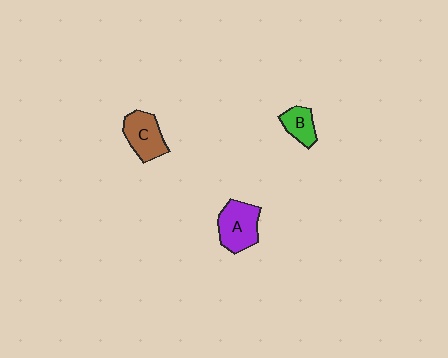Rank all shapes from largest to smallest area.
From largest to smallest: A (purple), C (brown), B (green).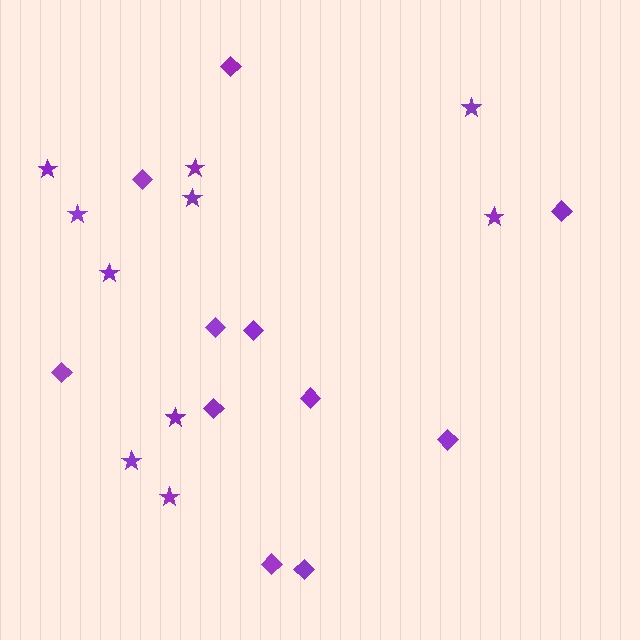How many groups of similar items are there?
There are 2 groups: one group of diamonds (11) and one group of stars (10).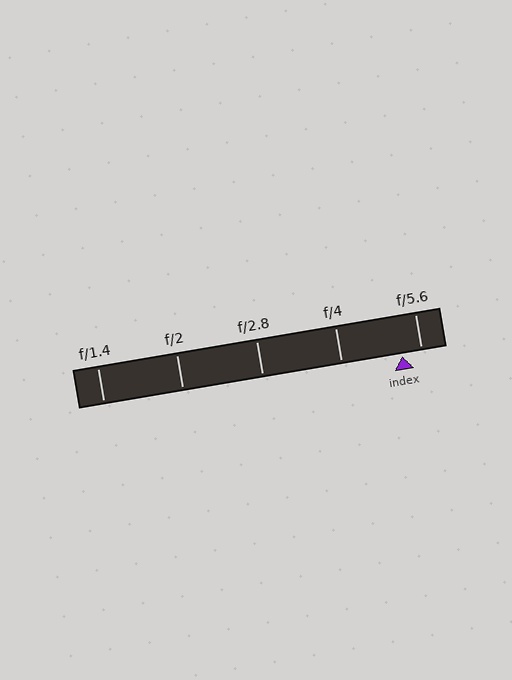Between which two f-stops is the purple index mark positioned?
The index mark is between f/4 and f/5.6.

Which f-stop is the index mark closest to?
The index mark is closest to f/5.6.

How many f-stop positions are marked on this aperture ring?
There are 5 f-stop positions marked.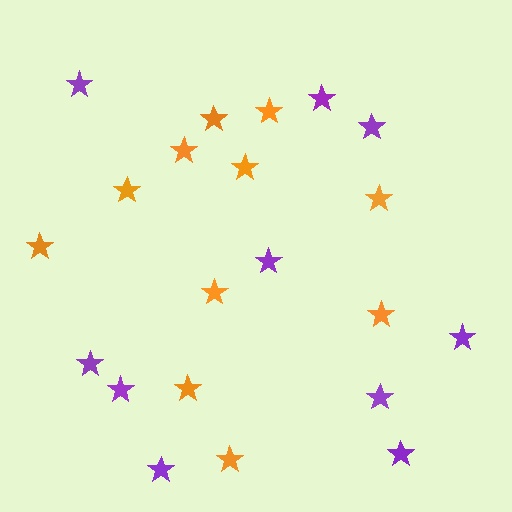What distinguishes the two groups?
There are 2 groups: one group of purple stars (10) and one group of orange stars (11).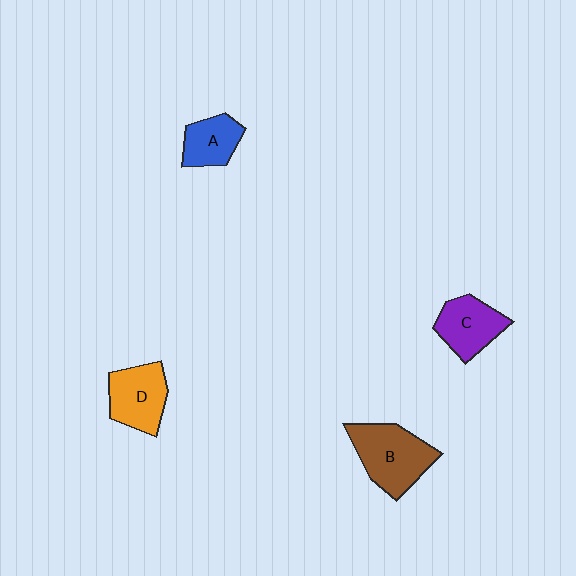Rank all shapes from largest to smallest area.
From largest to smallest: B (brown), D (orange), C (purple), A (blue).